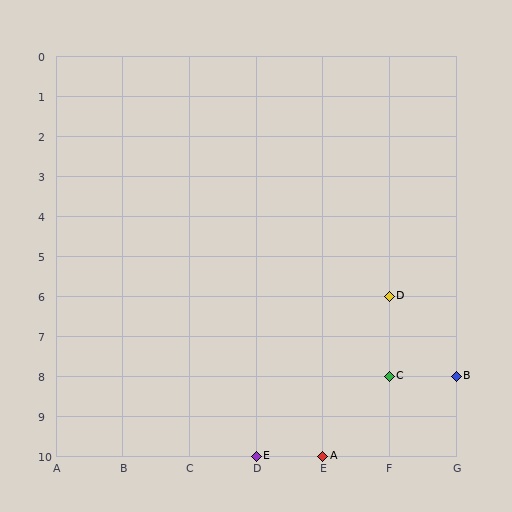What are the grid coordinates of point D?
Point D is at grid coordinates (F, 6).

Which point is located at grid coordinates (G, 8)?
Point B is at (G, 8).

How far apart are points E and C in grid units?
Points E and C are 2 columns and 2 rows apart (about 2.8 grid units diagonally).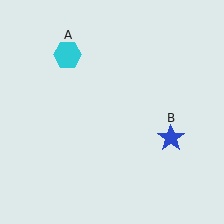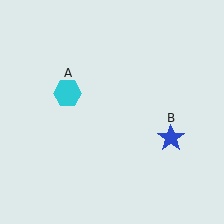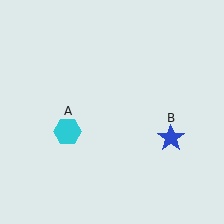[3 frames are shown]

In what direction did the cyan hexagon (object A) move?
The cyan hexagon (object A) moved down.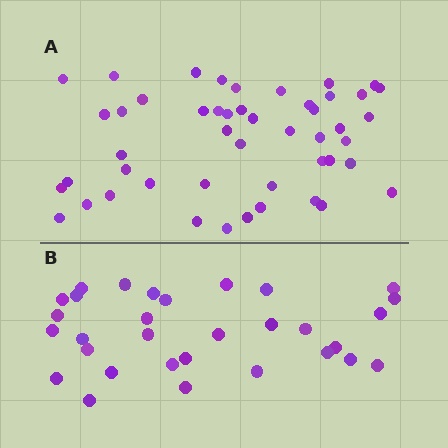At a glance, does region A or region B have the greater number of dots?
Region A (the top region) has more dots.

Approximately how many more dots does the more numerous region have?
Region A has approximately 15 more dots than region B.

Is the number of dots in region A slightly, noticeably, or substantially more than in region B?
Region A has substantially more. The ratio is roughly 1.5 to 1.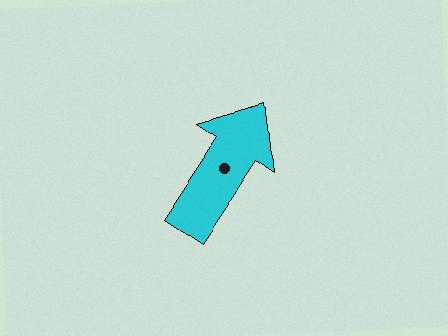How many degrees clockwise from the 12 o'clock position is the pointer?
Approximately 34 degrees.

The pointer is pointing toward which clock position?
Roughly 1 o'clock.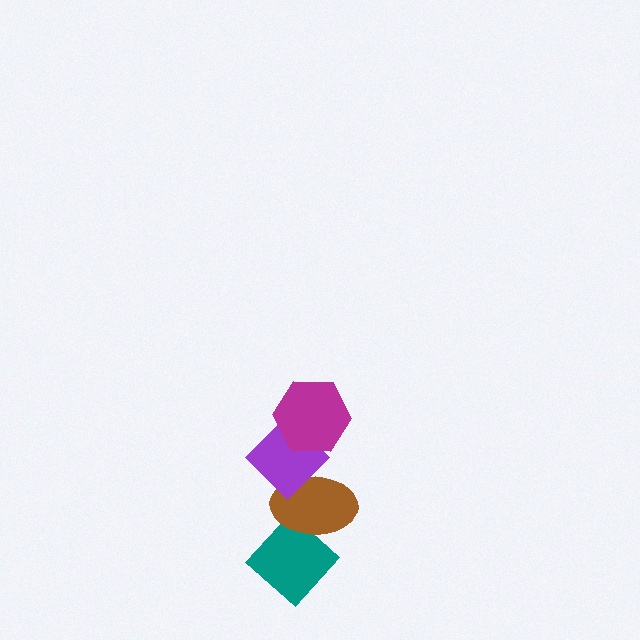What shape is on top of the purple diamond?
The magenta hexagon is on top of the purple diamond.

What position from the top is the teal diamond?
The teal diamond is 4th from the top.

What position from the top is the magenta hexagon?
The magenta hexagon is 1st from the top.